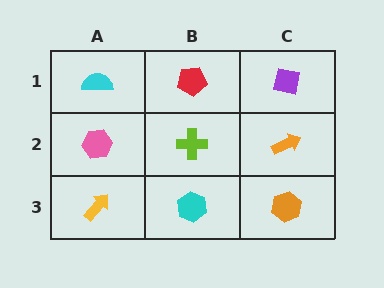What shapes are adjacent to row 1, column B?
A lime cross (row 2, column B), a cyan semicircle (row 1, column A), a purple square (row 1, column C).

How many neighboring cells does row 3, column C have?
2.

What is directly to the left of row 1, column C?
A red pentagon.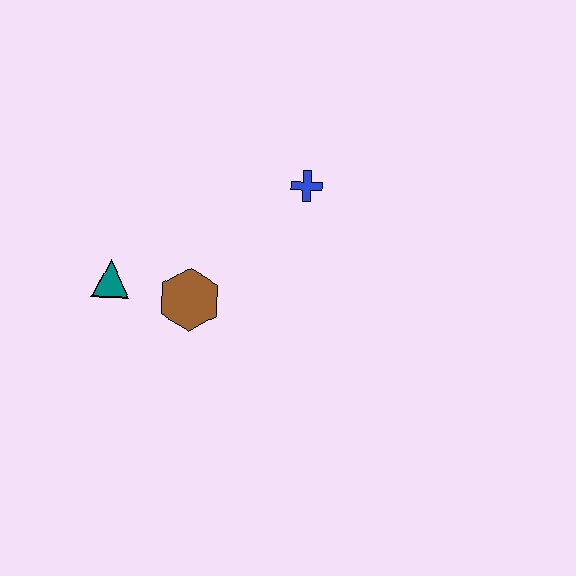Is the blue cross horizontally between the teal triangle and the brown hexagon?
No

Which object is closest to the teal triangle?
The brown hexagon is closest to the teal triangle.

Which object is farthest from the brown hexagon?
The blue cross is farthest from the brown hexagon.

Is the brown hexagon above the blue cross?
No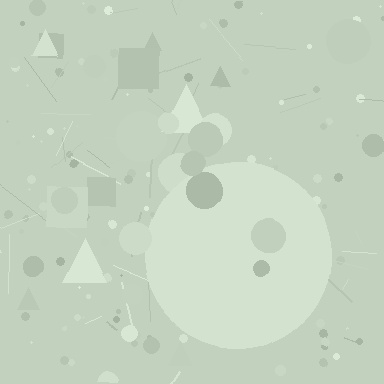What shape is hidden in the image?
A circle is hidden in the image.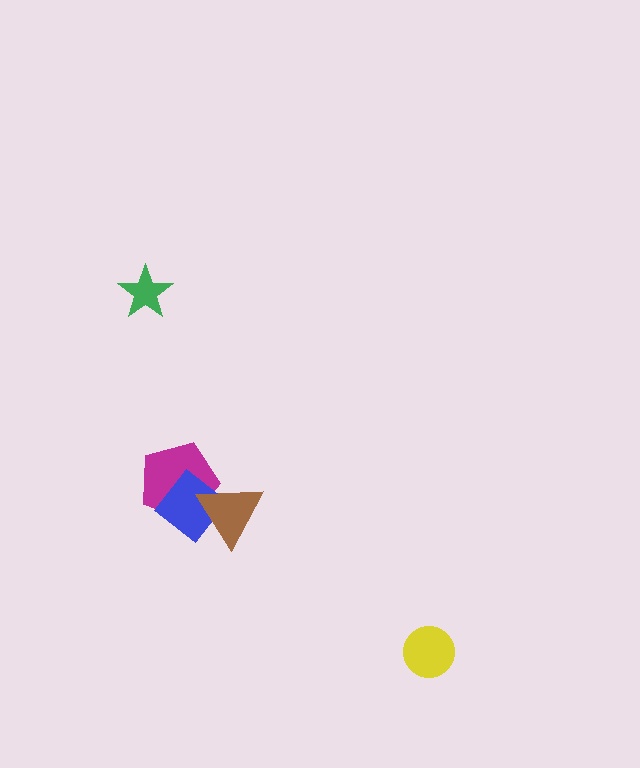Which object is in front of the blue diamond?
The brown triangle is in front of the blue diamond.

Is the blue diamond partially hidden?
Yes, it is partially covered by another shape.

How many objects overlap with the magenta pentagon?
2 objects overlap with the magenta pentagon.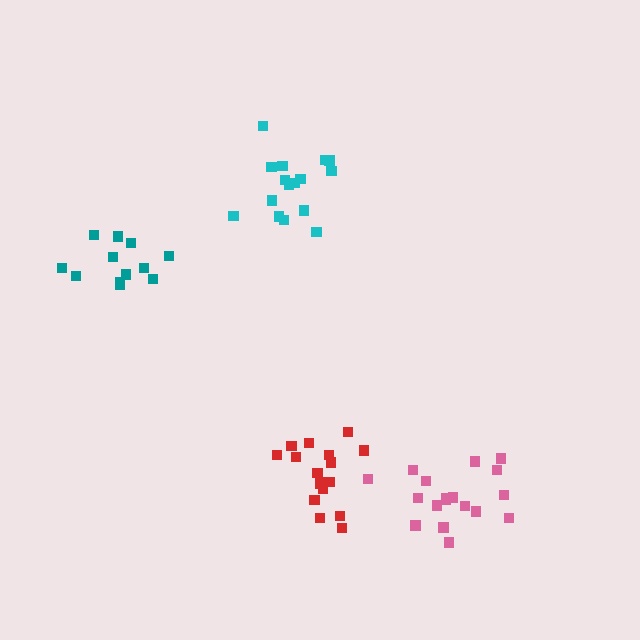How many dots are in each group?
Group 1: 16 dots, Group 2: 17 dots, Group 3: 12 dots, Group 4: 18 dots (63 total).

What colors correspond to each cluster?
The clusters are colored: cyan, red, teal, pink.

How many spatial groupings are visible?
There are 4 spatial groupings.